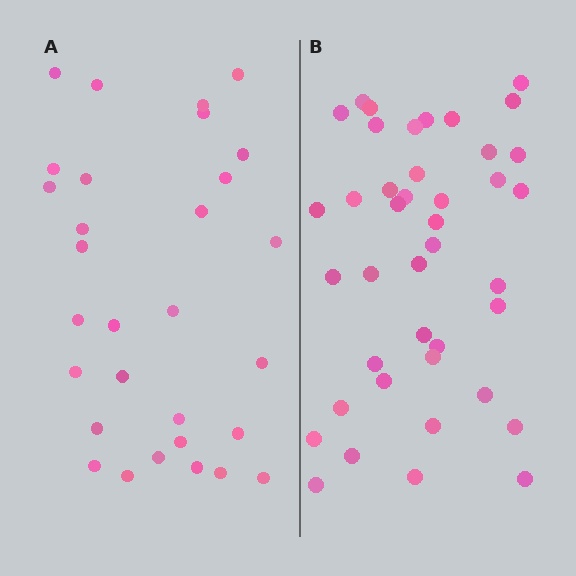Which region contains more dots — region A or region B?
Region B (the right region) has more dots.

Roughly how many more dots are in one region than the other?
Region B has roughly 12 or so more dots than region A.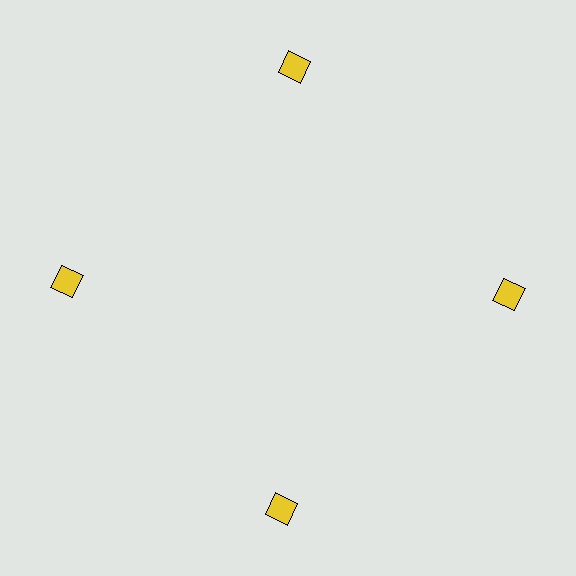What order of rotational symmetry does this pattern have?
This pattern has 4-fold rotational symmetry.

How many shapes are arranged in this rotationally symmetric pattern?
There are 4 shapes, arranged in 4 groups of 1.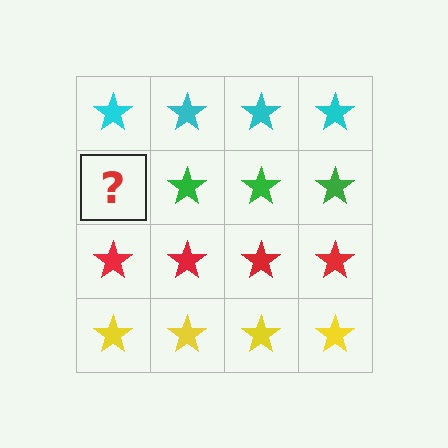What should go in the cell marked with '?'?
The missing cell should contain a green star.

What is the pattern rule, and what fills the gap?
The rule is that each row has a consistent color. The gap should be filled with a green star.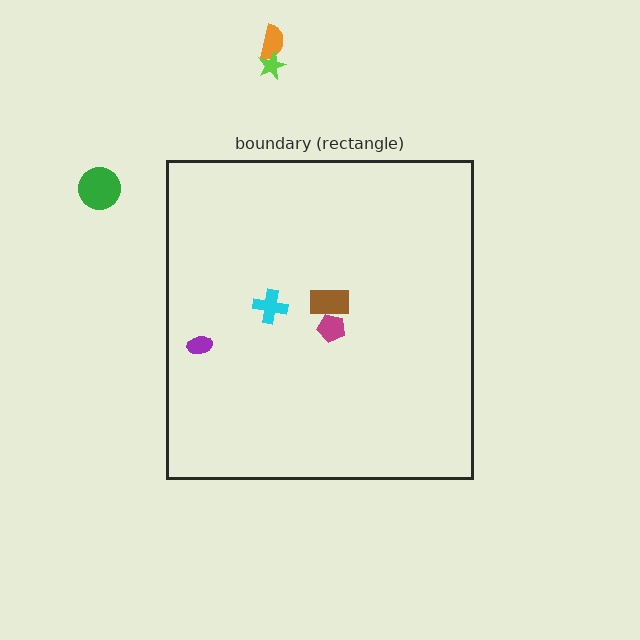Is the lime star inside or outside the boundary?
Outside.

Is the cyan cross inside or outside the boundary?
Inside.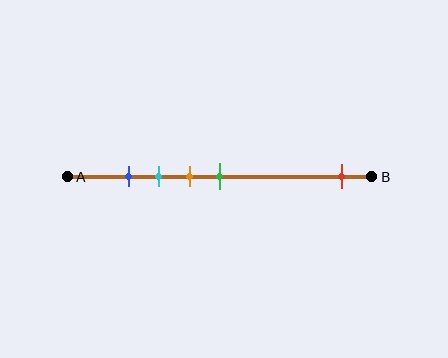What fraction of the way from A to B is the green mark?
The green mark is approximately 50% (0.5) of the way from A to B.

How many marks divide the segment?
There are 5 marks dividing the segment.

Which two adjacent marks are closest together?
The blue and cyan marks are the closest adjacent pair.